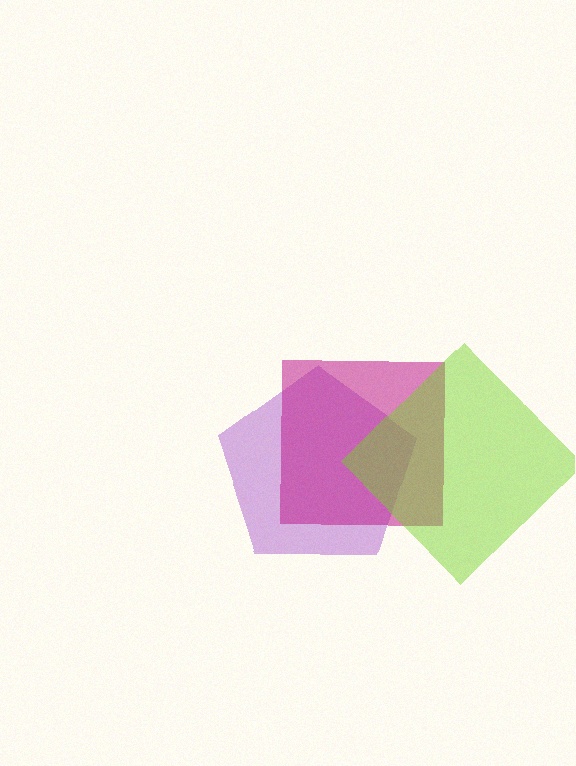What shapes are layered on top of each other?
The layered shapes are: a purple pentagon, a magenta square, a lime diamond.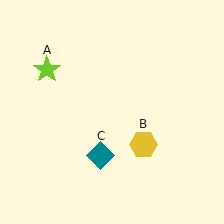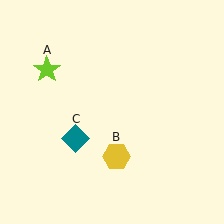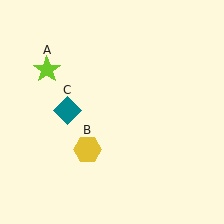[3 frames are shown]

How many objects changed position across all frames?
2 objects changed position: yellow hexagon (object B), teal diamond (object C).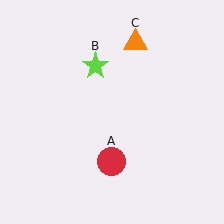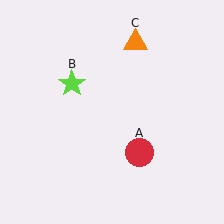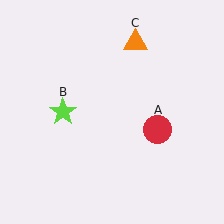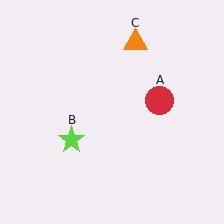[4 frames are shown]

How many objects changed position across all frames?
2 objects changed position: red circle (object A), lime star (object B).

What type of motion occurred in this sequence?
The red circle (object A), lime star (object B) rotated counterclockwise around the center of the scene.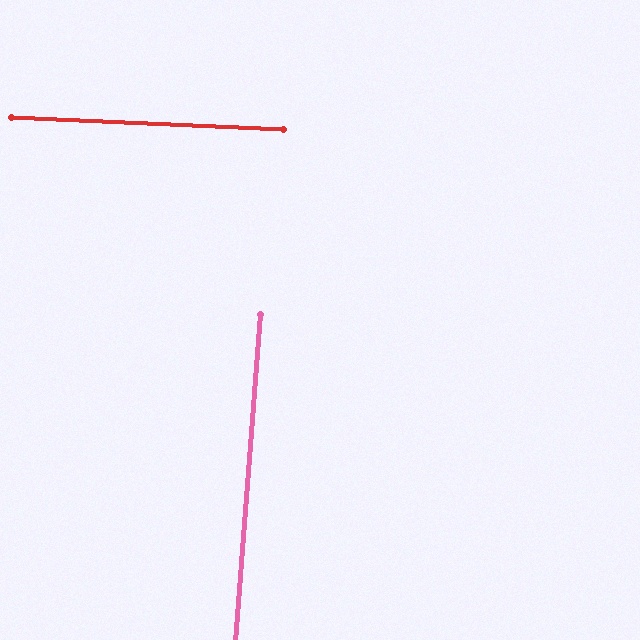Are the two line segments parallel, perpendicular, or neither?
Perpendicular — they meet at approximately 88°.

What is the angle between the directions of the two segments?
Approximately 88 degrees.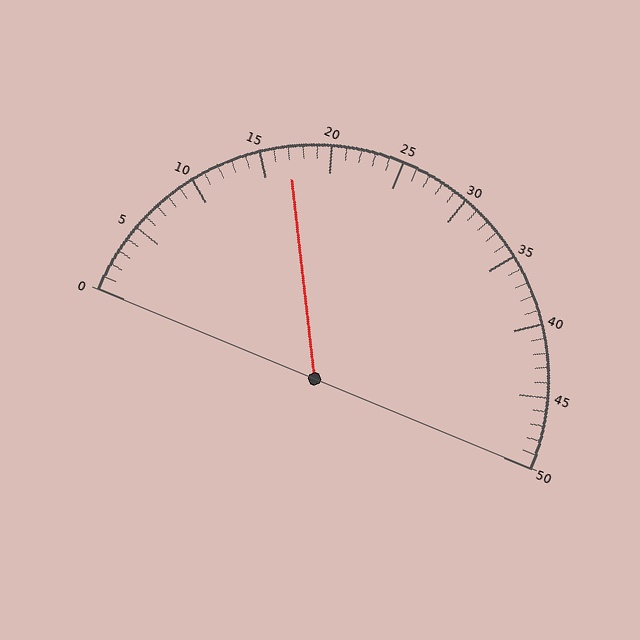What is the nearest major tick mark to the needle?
The nearest major tick mark is 15.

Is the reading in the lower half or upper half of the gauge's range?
The reading is in the lower half of the range (0 to 50).